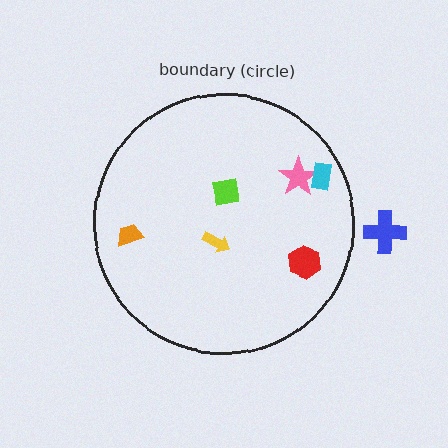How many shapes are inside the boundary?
6 inside, 1 outside.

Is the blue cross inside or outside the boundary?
Outside.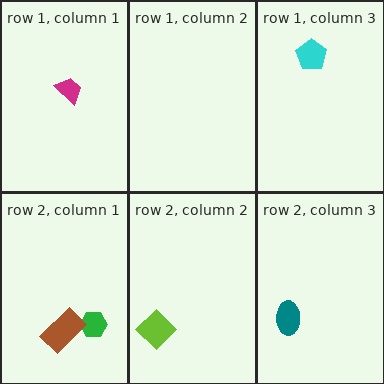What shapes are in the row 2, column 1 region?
The green hexagon, the brown rectangle.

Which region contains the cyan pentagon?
The row 1, column 3 region.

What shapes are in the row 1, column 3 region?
The cyan pentagon.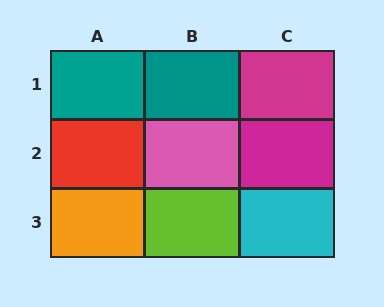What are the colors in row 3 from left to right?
Orange, lime, cyan.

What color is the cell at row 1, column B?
Teal.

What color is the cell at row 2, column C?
Magenta.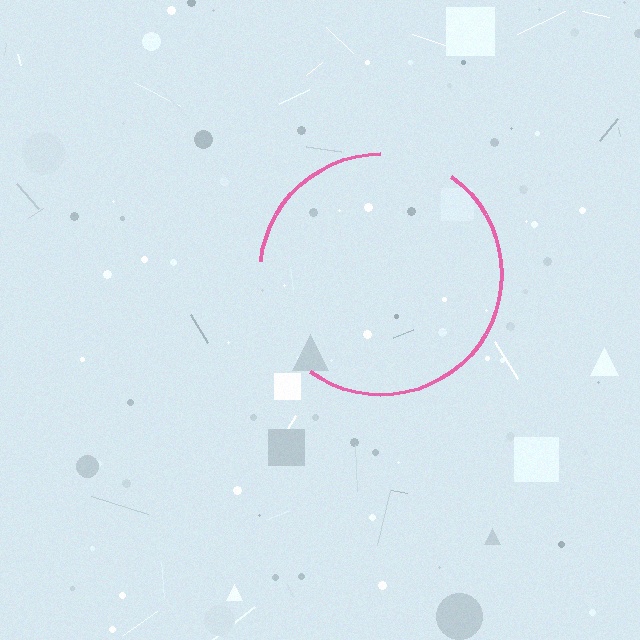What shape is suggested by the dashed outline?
The dashed outline suggests a circle.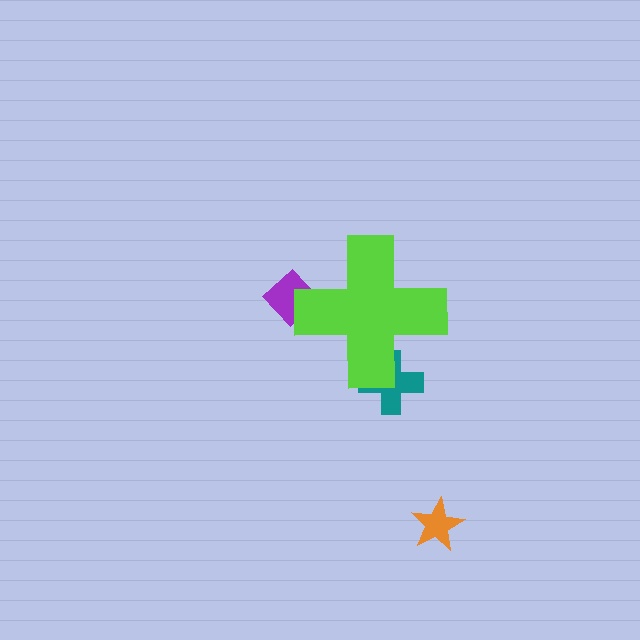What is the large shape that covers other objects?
A lime cross.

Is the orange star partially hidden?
No, the orange star is fully visible.